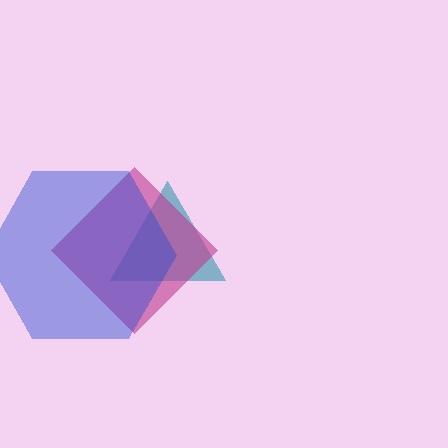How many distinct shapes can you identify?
There are 3 distinct shapes: a teal triangle, a magenta diamond, a blue hexagon.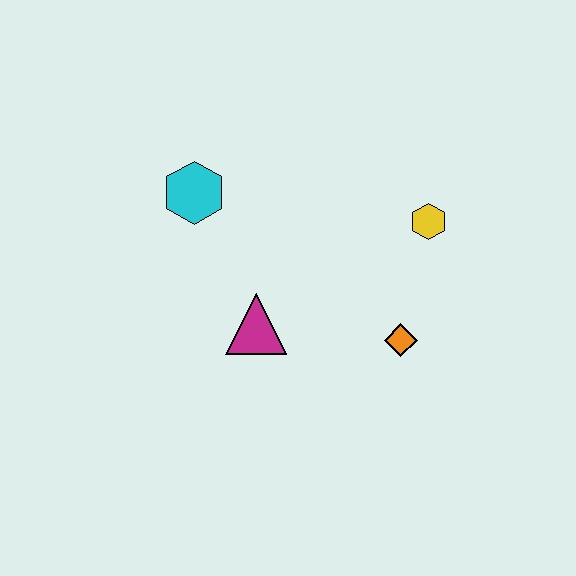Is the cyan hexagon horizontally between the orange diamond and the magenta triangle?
No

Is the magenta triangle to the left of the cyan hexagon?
No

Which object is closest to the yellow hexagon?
The orange diamond is closest to the yellow hexagon.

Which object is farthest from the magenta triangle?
The yellow hexagon is farthest from the magenta triangle.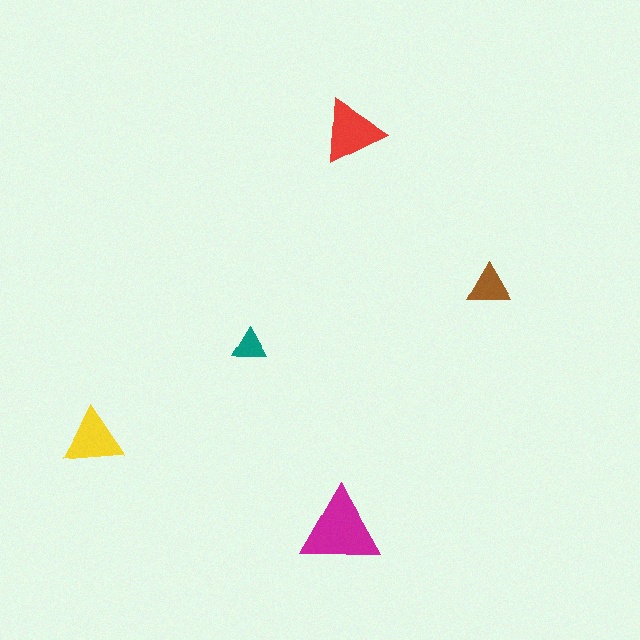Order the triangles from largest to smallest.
the magenta one, the red one, the yellow one, the brown one, the teal one.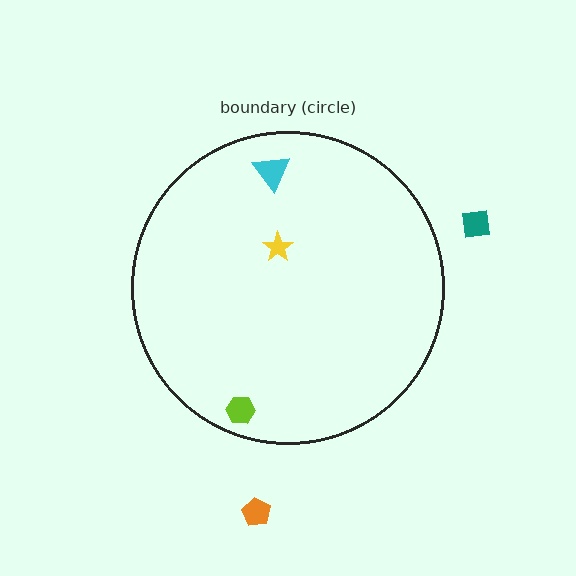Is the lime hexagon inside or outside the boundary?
Inside.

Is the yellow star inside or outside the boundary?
Inside.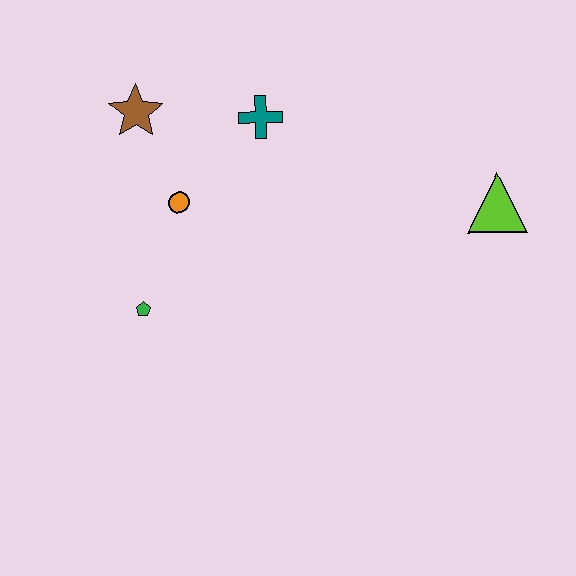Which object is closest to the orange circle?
The brown star is closest to the orange circle.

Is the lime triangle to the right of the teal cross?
Yes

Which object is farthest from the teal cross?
The lime triangle is farthest from the teal cross.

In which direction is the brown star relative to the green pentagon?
The brown star is above the green pentagon.